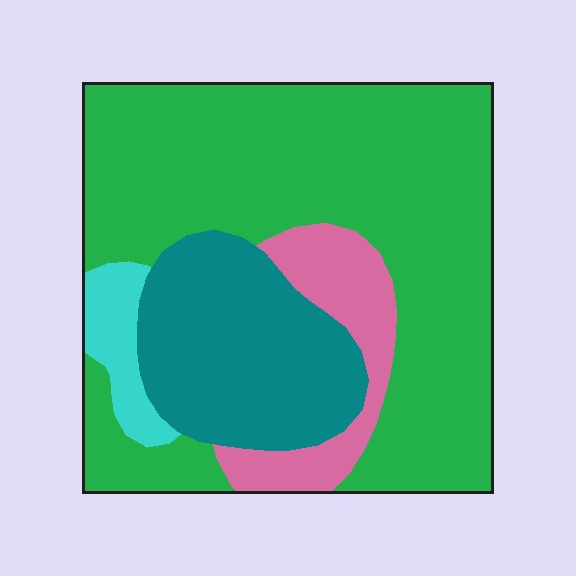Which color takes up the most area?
Green, at roughly 60%.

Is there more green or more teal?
Green.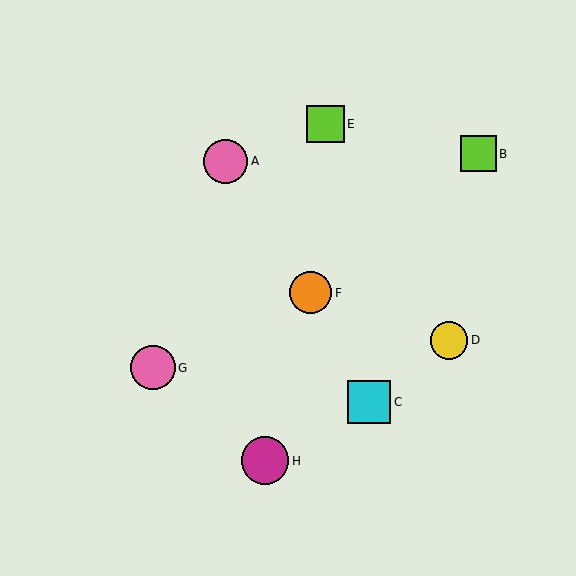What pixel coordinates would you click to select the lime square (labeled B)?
Click at (478, 154) to select the lime square B.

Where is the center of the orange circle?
The center of the orange circle is at (311, 293).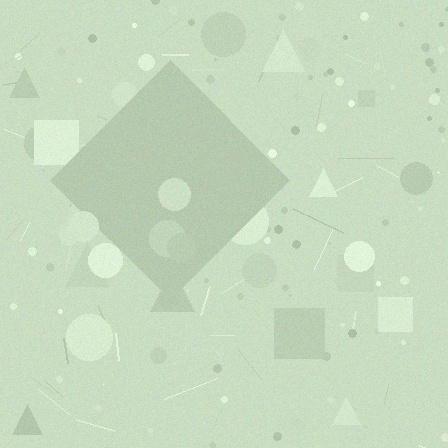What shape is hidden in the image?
A diamond is hidden in the image.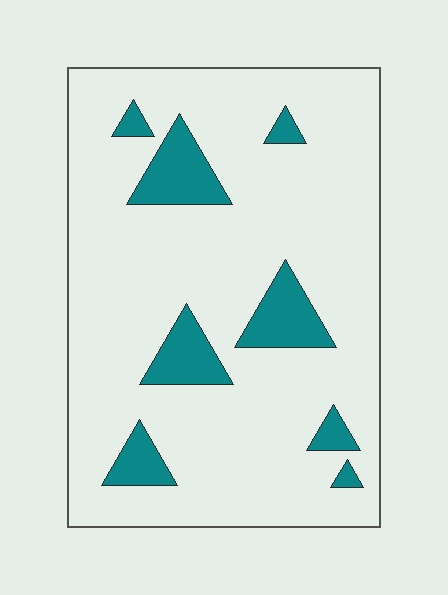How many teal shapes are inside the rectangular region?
8.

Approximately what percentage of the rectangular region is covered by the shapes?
Approximately 15%.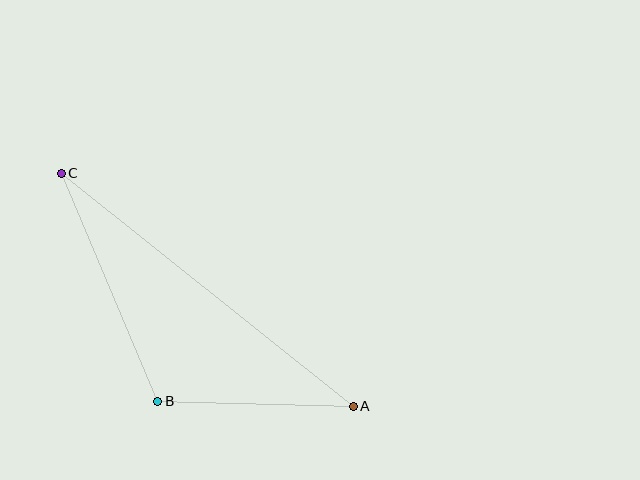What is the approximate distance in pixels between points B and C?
The distance between B and C is approximately 247 pixels.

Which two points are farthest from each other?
Points A and C are farthest from each other.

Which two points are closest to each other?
Points A and B are closest to each other.